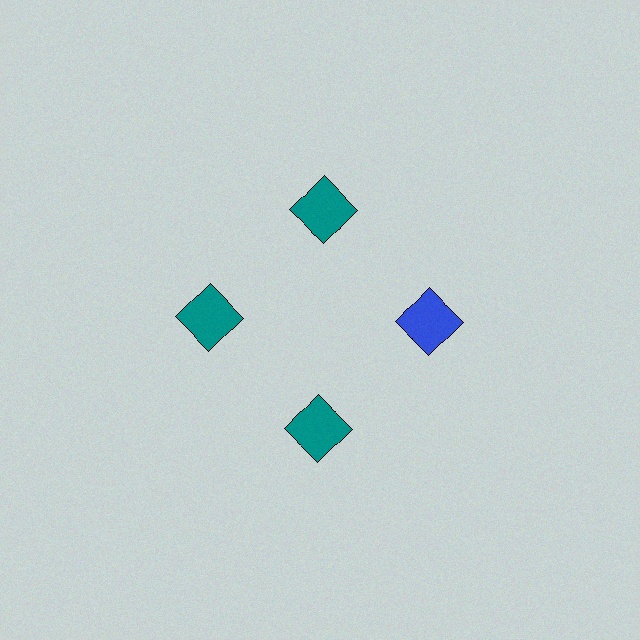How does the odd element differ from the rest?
It has a different color: blue instead of teal.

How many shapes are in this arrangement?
There are 4 shapes arranged in a ring pattern.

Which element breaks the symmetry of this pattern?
The blue square at roughly the 3 o'clock position breaks the symmetry. All other shapes are teal squares.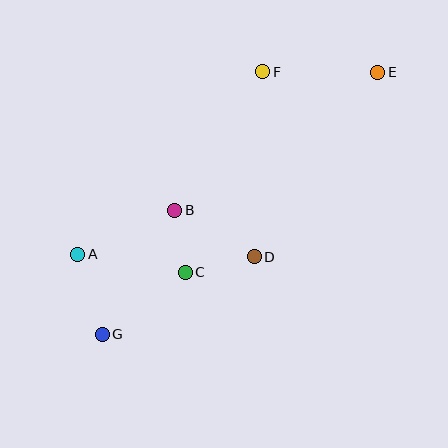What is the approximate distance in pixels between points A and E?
The distance between A and E is approximately 351 pixels.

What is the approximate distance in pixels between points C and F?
The distance between C and F is approximately 215 pixels.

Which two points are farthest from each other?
Points E and G are farthest from each other.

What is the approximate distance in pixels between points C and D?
The distance between C and D is approximately 71 pixels.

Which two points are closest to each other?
Points B and C are closest to each other.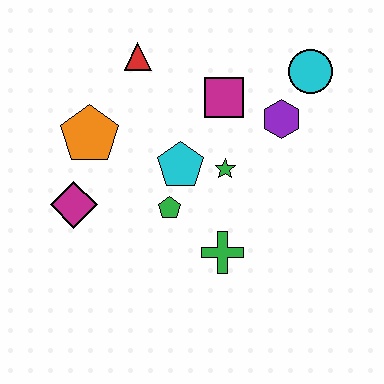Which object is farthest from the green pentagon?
The cyan circle is farthest from the green pentagon.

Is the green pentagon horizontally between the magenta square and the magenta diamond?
Yes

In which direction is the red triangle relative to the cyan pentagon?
The red triangle is above the cyan pentagon.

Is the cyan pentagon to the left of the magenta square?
Yes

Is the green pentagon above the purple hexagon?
No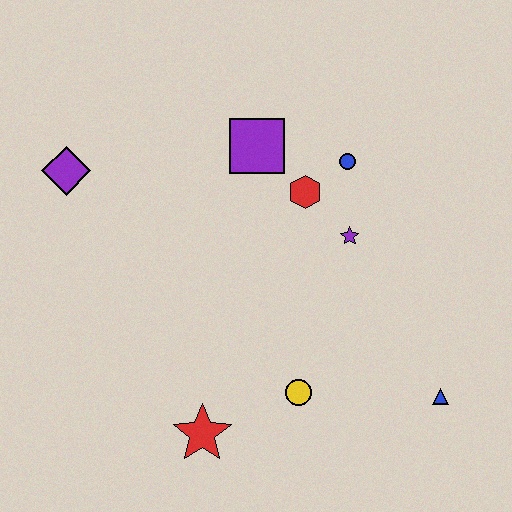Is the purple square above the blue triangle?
Yes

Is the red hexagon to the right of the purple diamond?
Yes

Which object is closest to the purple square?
The red hexagon is closest to the purple square.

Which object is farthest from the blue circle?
The red star is farthest from the blue circle.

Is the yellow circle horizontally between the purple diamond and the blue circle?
Yes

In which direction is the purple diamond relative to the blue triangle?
The purple diamond is to the left of the blue triangle.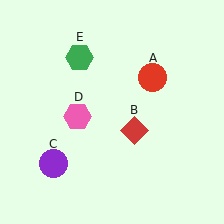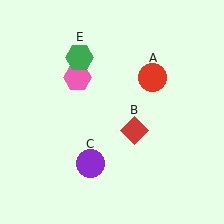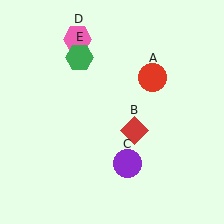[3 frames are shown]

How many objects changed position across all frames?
2 objects changed position: purple circle (object C), pink hexagon (object D).